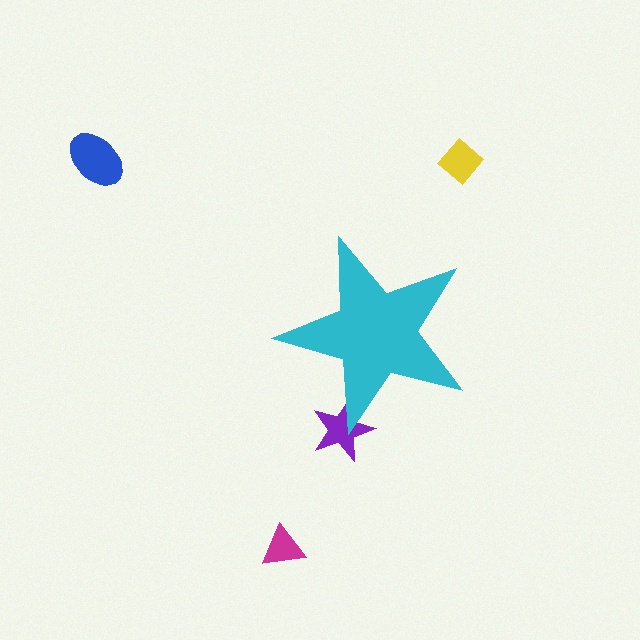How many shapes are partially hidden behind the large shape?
1 shape is partially hidden.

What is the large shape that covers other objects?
A cyan star.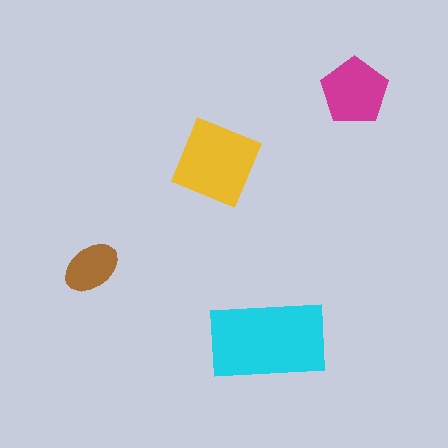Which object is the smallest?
The brown ellipse.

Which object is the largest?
The cyan rectangle.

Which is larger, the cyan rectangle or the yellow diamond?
The cyan rectangle.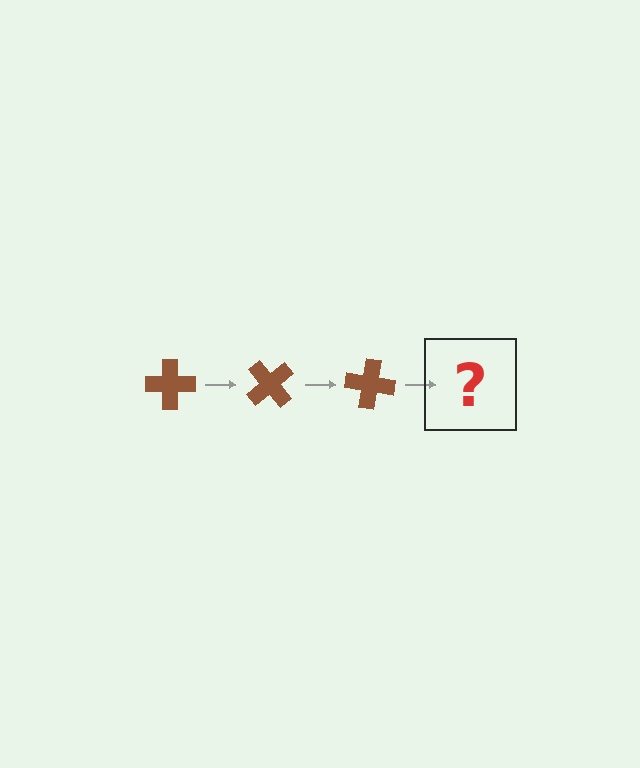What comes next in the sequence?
The next element should be a brown cross rotated 150 degrees.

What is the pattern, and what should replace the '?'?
The pattern is that the cross rotates 50 degrees each step. The '?' should be a brown cross rotated 150 degrees.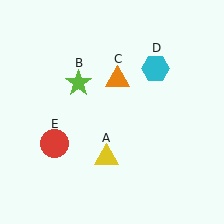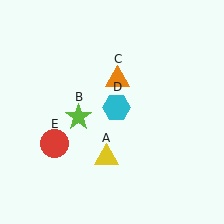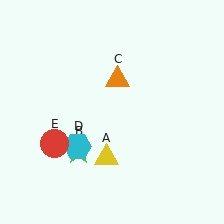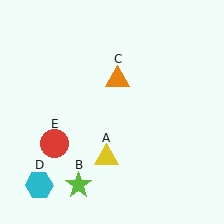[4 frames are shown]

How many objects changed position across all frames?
2 objects changed position: lime star (object B), cyan hexagon (object D).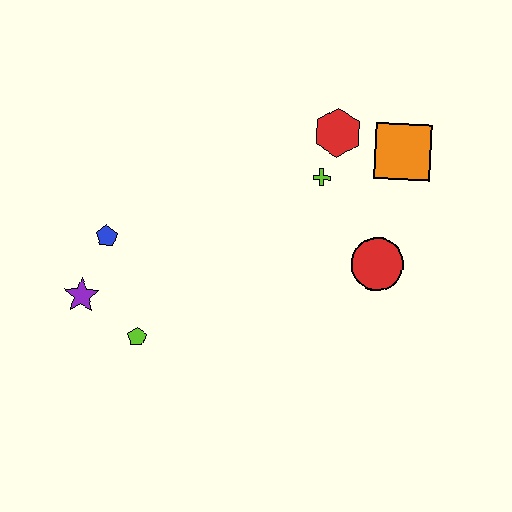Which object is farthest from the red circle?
The purple star is farthest from the red circle.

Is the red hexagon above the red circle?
Yes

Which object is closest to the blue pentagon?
The purple star is closest to the blue pentagon.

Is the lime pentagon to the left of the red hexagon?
Yes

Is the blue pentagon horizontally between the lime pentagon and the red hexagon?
No